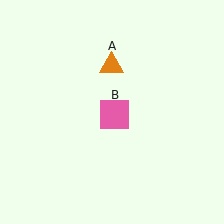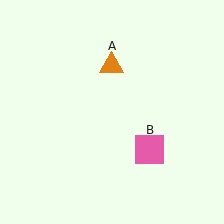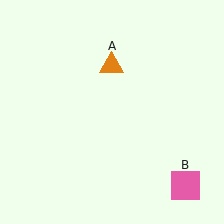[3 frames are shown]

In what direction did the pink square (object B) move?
The pink square (object B) moved down and to the right.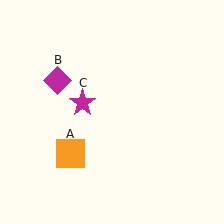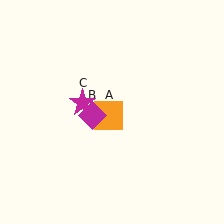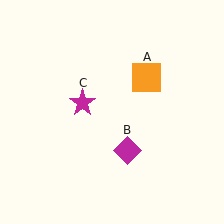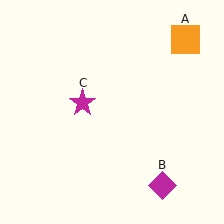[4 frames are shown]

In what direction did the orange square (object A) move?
The orange square (object A) moved up and to the right.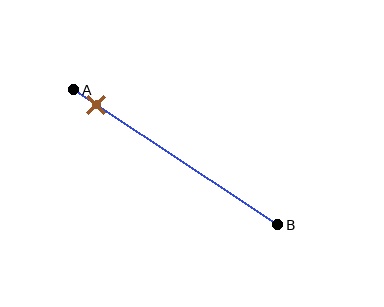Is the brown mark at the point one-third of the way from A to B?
No, the mark is at about 10% from A, not at the 33% one-third point.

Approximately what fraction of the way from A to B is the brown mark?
The brown mark is approximately 10% of the way from A to B.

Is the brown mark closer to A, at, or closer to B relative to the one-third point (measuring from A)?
The brown mark is closer to point A than the one-third point of segment AB.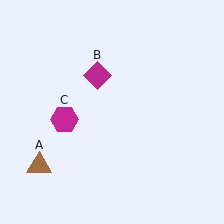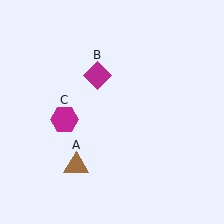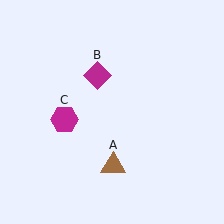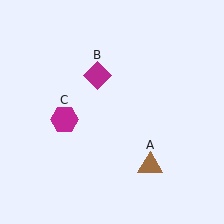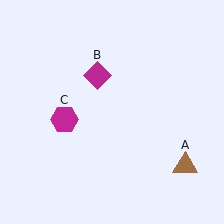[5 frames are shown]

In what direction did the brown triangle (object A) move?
The brown triangle (object A) moved right.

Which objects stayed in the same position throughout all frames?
Magenta diamond (object B) and magenta hexagon (object C) remained stationary.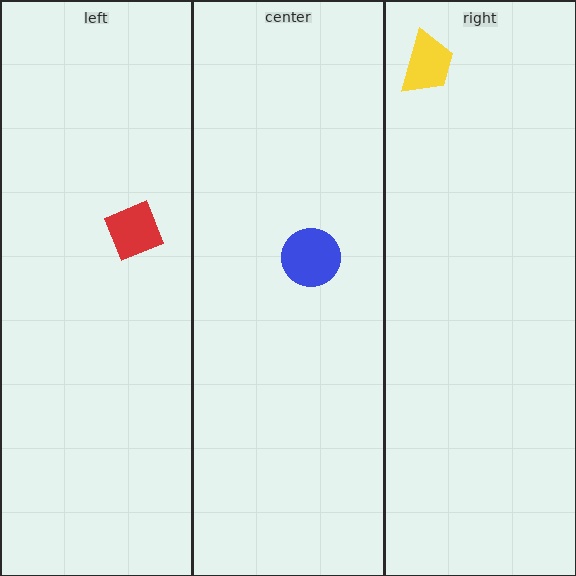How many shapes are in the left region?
1.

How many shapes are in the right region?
1.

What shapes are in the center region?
The blue circle.